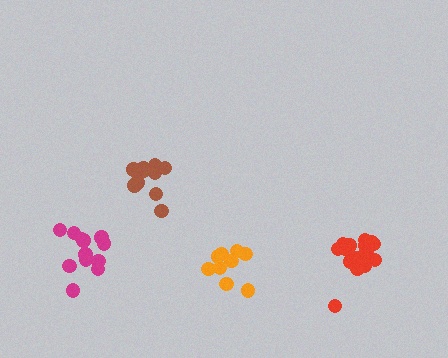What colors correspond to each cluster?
The clusters are colored: orange, brown, red, magenta.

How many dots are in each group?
Group 1: 9 dots, Group 2: 11 dots, Group 3: 15 dots, Group 4: 12 dots (47 total).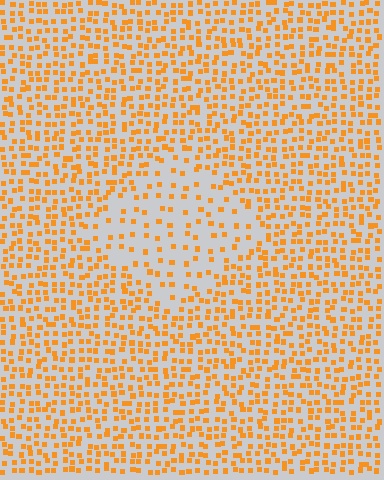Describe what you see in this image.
The image contains small orange elements arranged at two different densities. A diamond-shaped region is visible where the elements are less densely packed than the surrounding area.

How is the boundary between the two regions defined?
The boundary is defined by a change in element density (approximately 2.3x ratio). All elements are the same color, size, and shape.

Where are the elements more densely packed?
The elements are more densely packed outside the diamond boundary.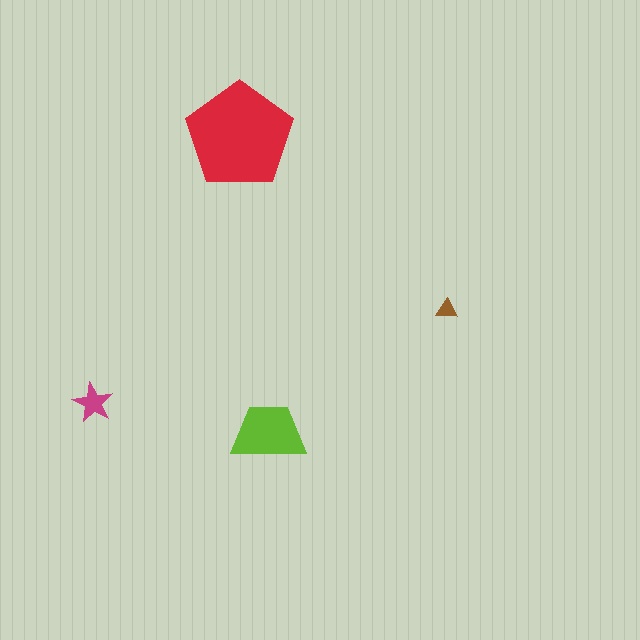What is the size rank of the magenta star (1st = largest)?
3rd.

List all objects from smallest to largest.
The brown triangle, the magenta star, the lime trapezoid, the red pentagon.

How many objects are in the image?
There are 4 objects in the image.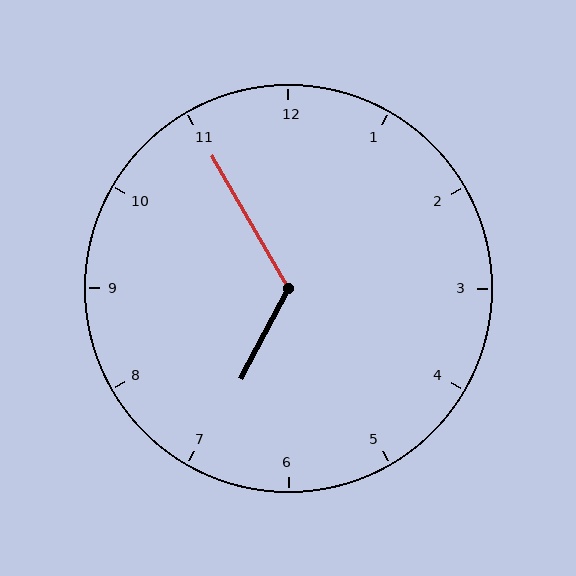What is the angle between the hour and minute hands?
Approximately 122 degrees.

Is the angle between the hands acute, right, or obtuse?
It is obtuse.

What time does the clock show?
6:55.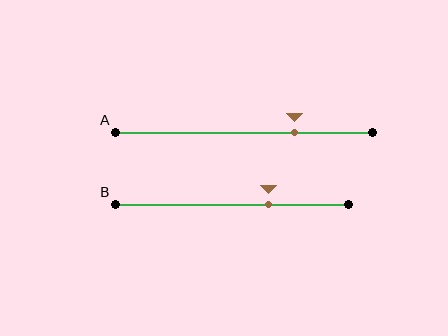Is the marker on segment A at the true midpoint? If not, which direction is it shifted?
No, the marker on segment A is shifted to the right by about 20% of the segment length.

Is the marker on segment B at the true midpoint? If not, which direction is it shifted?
No, the marker on segment B is shifted to the right by about 16% of the segment length.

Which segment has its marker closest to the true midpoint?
Segment B has its marker closest to the true midpoint.